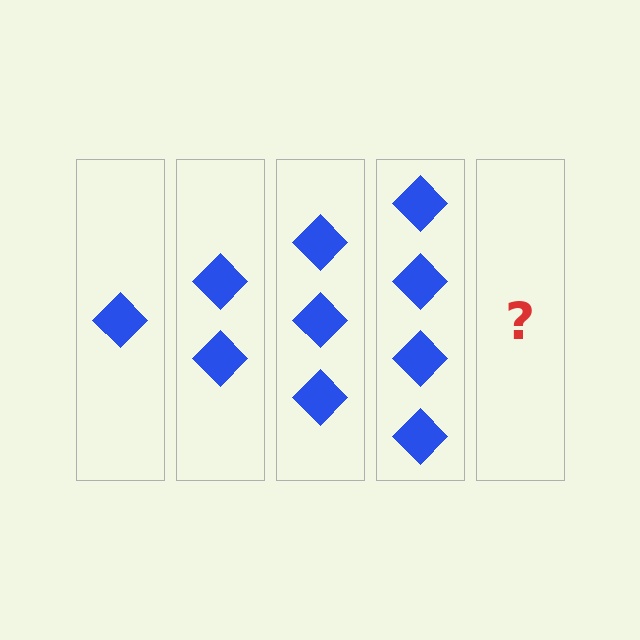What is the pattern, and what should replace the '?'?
The pattern is that each step adds one more diamond. The '?' should be 5 diamonds.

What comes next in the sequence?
The next element should be 5 diamonds.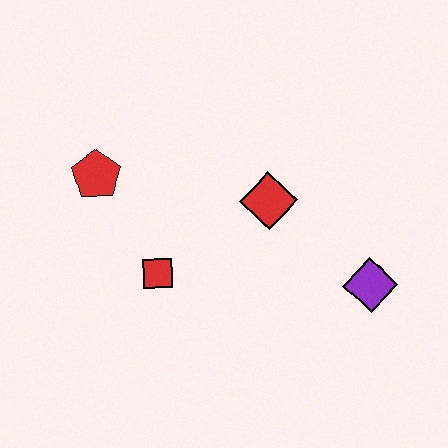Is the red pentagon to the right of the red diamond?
No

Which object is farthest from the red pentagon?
The purple diamond is farthest from the red pentagon.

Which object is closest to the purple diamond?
The red diamond is closest to the purple diamond.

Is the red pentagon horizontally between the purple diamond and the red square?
No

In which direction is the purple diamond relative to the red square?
The purple diamond is to the right of the red square.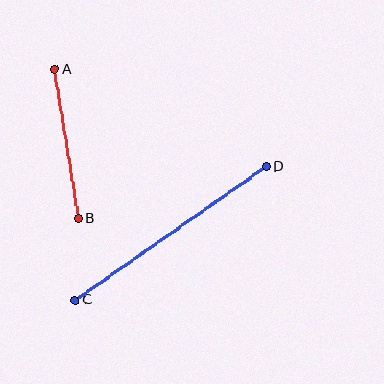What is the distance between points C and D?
The distance is approximately 233 pixels.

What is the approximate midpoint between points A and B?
The midpoint is at approximately (66, 144) pixels.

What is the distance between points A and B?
The distance is approximately 151 pixels.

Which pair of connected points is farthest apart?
Points C and D are farthest apart.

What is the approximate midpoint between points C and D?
The midpoint is at approximately (171, 234) pixels.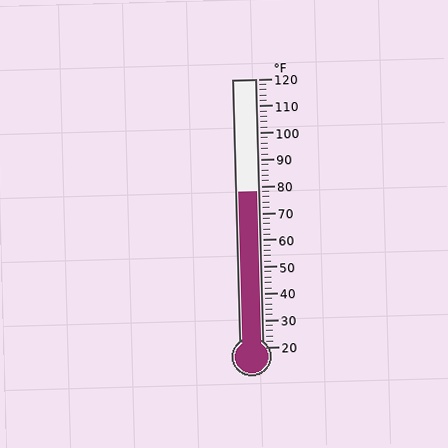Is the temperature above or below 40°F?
The temperature is above 40°F.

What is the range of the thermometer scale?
The thermometer scale ranges from 20°F to 120°F.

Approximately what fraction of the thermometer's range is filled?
The thermometer is filled to approximately 60% of its range.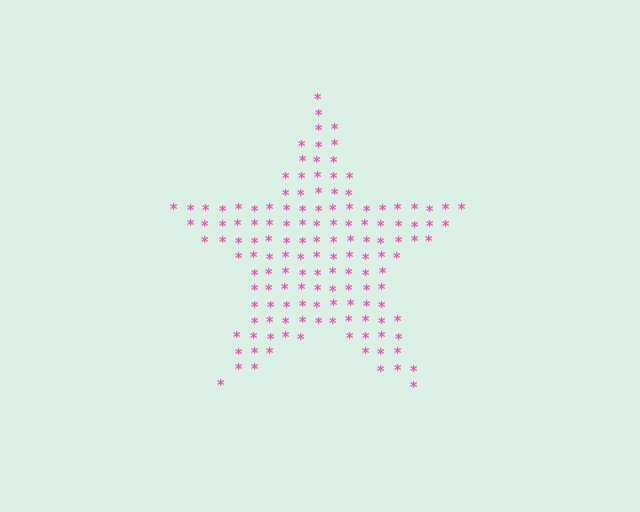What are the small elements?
The small elements are asterisks.